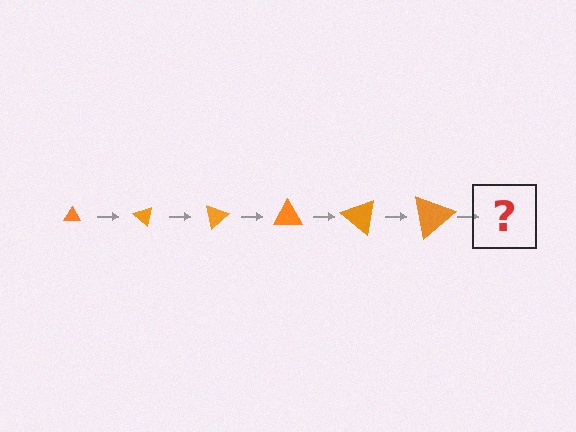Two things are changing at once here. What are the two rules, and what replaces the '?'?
The two rules are that the triangle grows larger each step and it rotates 40 degrees each step. The '?' should be a triangle, larger than the previous one and rotated 240 degrees from the start.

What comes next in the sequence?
The next element should be a triangle, larger than the previous one and rotated 240 degrees from the start.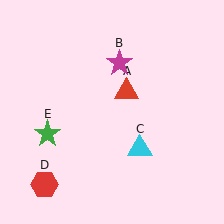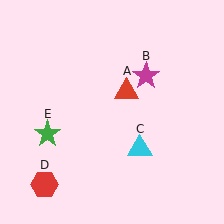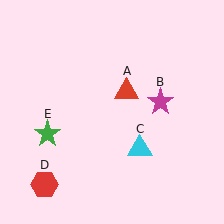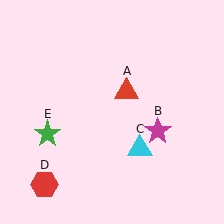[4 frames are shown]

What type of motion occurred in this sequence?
The magenta star (object B) rotated clockwise around the center of the scene.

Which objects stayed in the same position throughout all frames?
Red triangle (object A) and cyan triangle (object C) and red hexagon (object D) and green star (object E) remained stationary.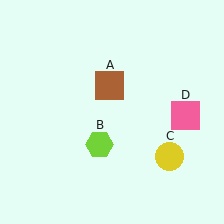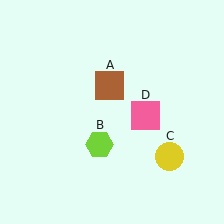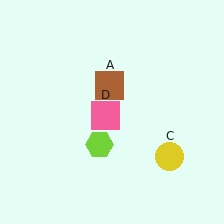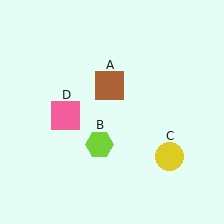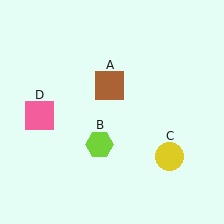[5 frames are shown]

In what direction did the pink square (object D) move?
The pink square (object D) moved left.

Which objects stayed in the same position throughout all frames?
Brown square (object A) and lime hexagon (object B) and yellow circle (object C) remained stationary.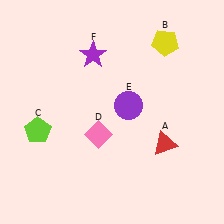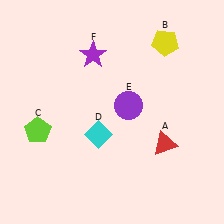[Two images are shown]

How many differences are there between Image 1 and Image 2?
There is 1 difference between the two images.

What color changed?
The diamond (D) changed from pink in Image 1 to cyan in Image 2.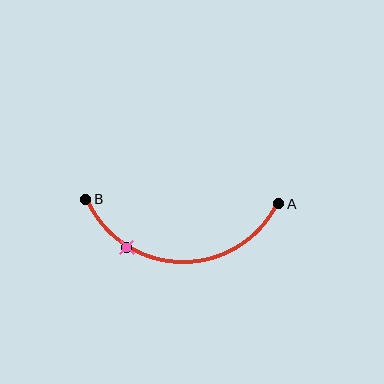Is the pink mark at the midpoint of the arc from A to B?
No. The pink mark lies on the arc but is closer to endpoint B. The arc midpoint would be at the point on the curve equidistant along the arc from both A and B.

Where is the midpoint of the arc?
The arc midpoint is the point on the curve farthest from the straight line joining A and B. It sits below that line.